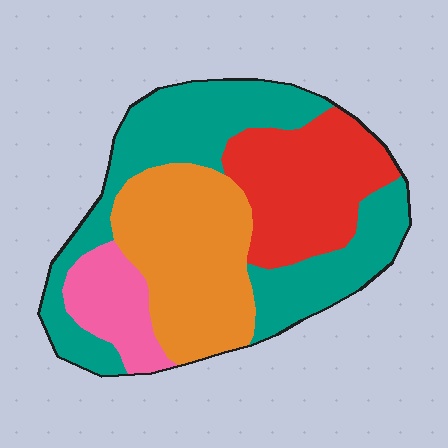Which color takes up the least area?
Pink, at roughly 10%.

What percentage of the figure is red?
Red covers 23% of the figure.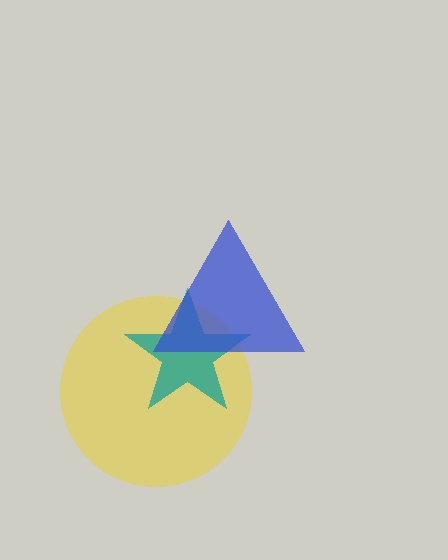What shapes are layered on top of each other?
The layered shapes are: a yellow circle, a teal star, a blue triangle.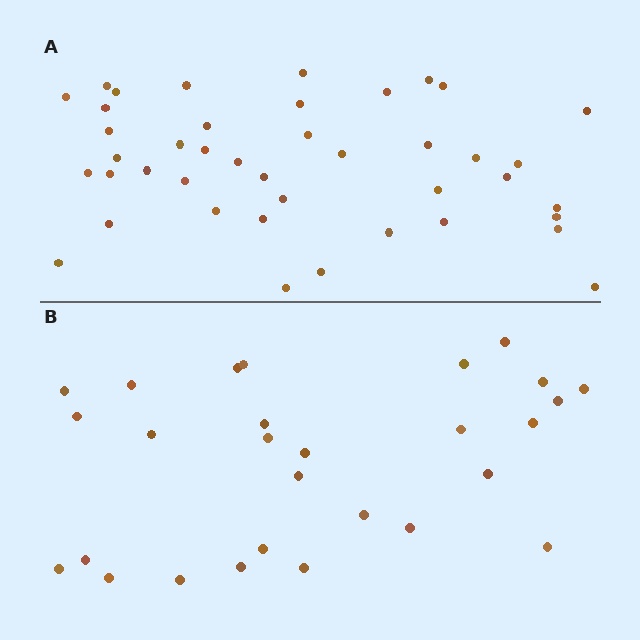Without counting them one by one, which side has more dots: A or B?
Region A (the top region) has more dots.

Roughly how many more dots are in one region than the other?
Region A has approximately 15 more dots than region B.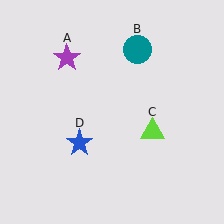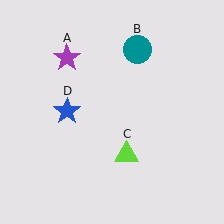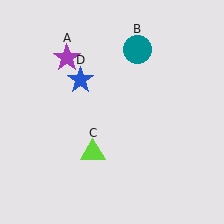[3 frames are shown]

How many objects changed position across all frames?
2 objects changed position: lime triangle (object C), blue star (object D).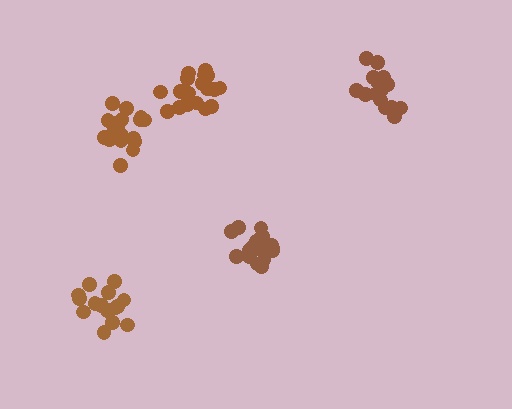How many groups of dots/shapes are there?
There are 5 groups.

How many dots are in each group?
Group 1: 17 dots, Group 2: 19 dots, Group 3: 19 dots, Group 4: 15 dots, Group 5: 20 dots (90 total).